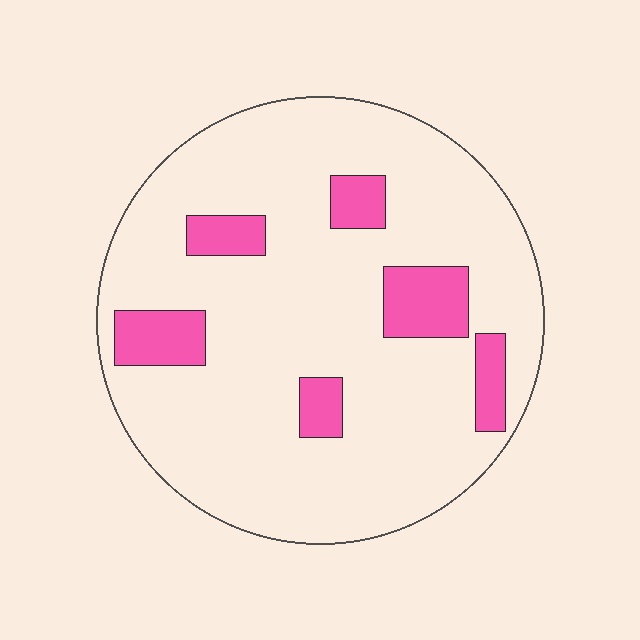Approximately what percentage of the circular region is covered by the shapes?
Approximately 15%.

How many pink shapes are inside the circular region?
6.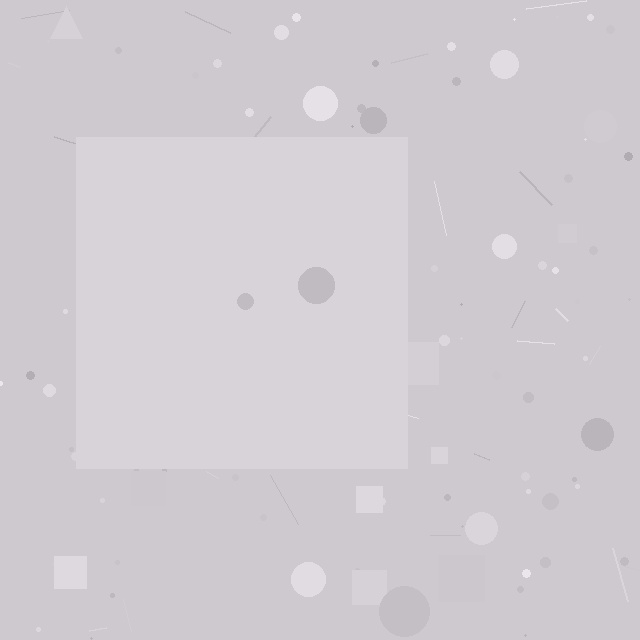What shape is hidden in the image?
A square is hidden in the image.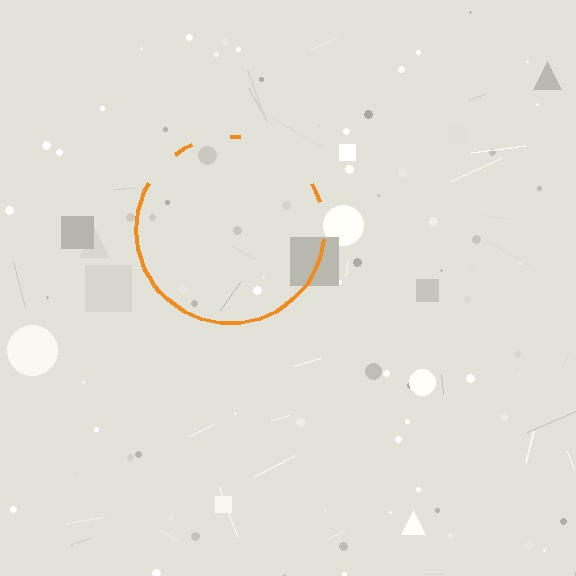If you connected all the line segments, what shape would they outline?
They would outline a circle.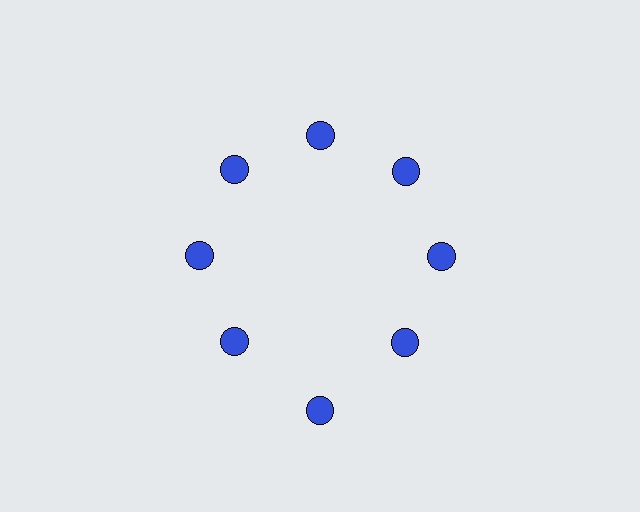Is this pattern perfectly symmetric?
No. The 8 blue circles are arranged in a ring, but one element near the 6 o'clock position is pushed outward from the center, breaking the 8-fold rotational symmetry.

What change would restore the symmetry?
The symmetry would be restored by moving it inward, back onto the ring so that all 8 circles sit at equal angles and equal distance from the center.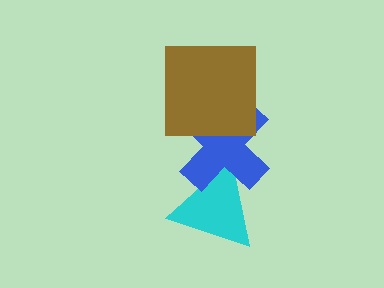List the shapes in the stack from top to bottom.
From top to bottom: the brown square, the blue cross, the cyan triangle.